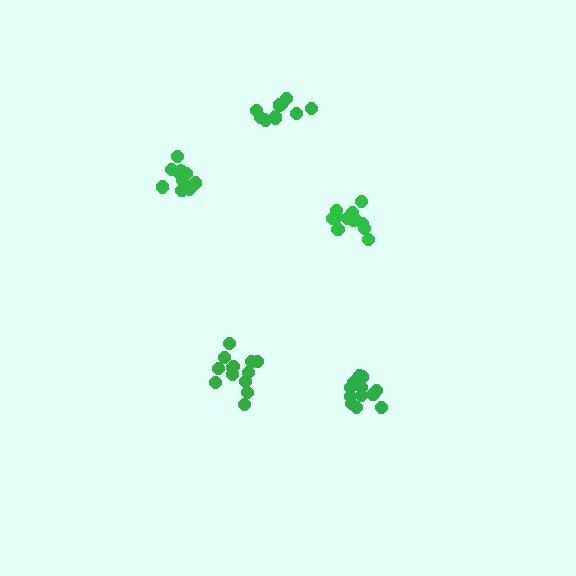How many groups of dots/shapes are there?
There are 5 groups.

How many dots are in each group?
Group 1: 10 dots, Group 2: 11 dots, Group 3: 14 dots, Group 4: 13 dots, Group 5: 13 dots (61 total).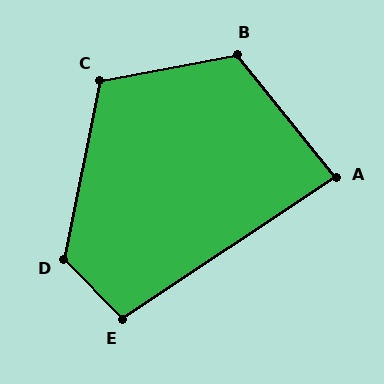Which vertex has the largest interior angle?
D, at approximately 124 degrees.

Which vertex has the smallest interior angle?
A, at approximately 85 degrees.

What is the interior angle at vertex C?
Approximately 112 degrees (obtuse).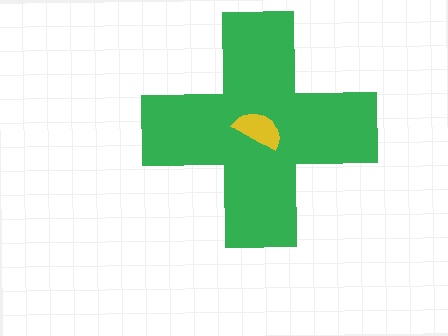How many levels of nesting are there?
2.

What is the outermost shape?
The green cross.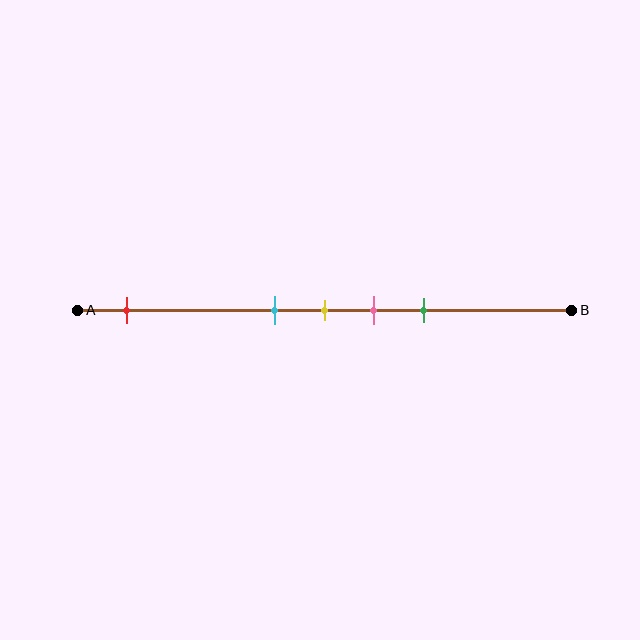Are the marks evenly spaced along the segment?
No, the marks are not evenly spaced.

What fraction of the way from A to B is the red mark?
The red mark is approximately 10% (0.1) of the way from A to B.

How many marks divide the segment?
There are 5 marks dividing the segment.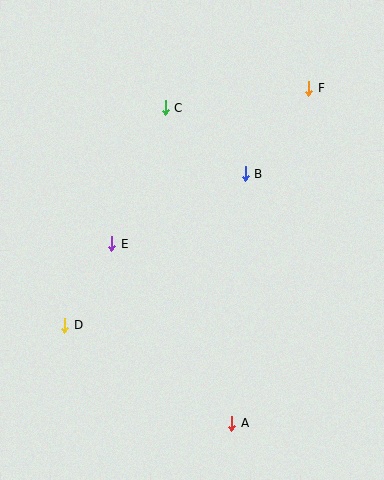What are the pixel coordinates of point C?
Point C is at (165, 108).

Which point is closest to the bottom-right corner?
Point A is closest to the bottom-right corner.